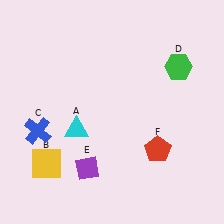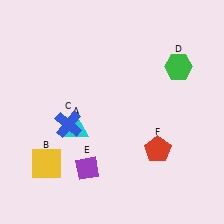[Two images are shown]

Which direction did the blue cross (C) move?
The blue cross (C) moved right.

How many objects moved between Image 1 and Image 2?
1 object moved between the two images.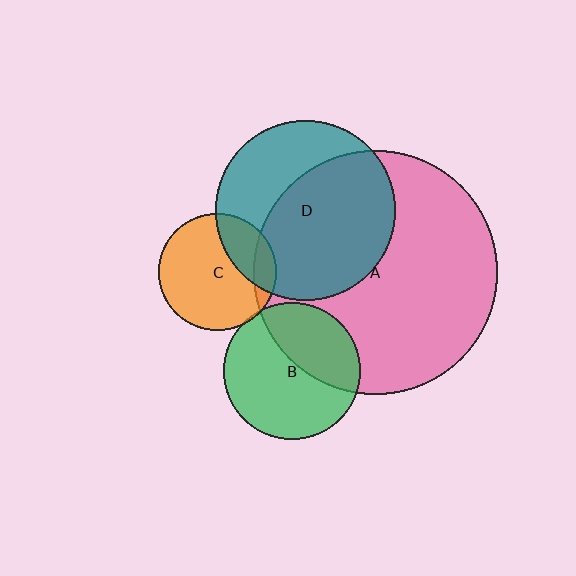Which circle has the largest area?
Circle A (pink).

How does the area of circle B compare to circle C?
Approximately 1.4 times.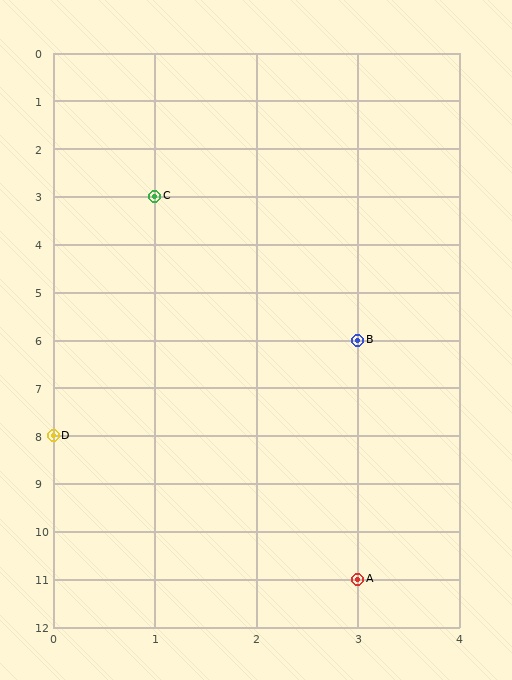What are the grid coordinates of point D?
Point D is at grid coordinates (0, 8).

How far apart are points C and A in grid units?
Points C and A are 2 columns and 8 rows apart (about 8.2 grid units diagonally).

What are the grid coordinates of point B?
Point B is at grid coordinates (3, 6).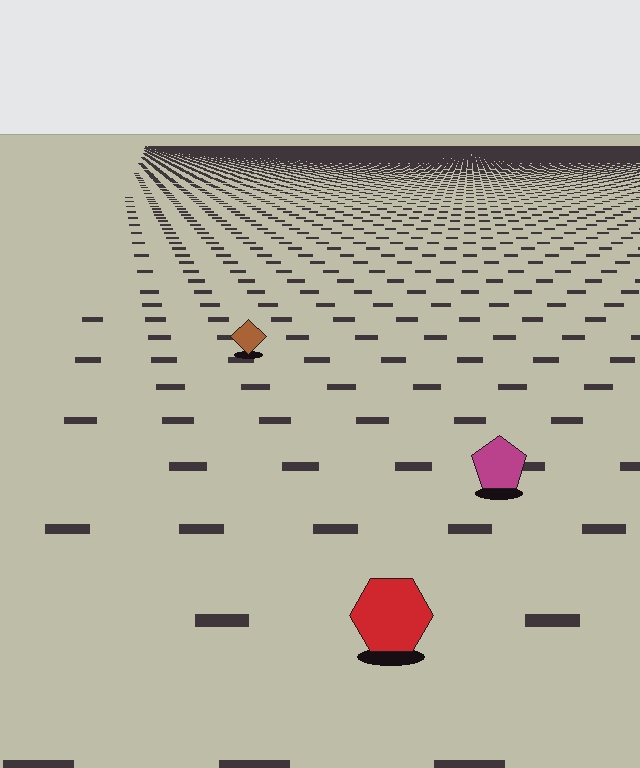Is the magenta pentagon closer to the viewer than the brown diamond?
Yes. The magenta pentagon is closer — you can tell from the texture gradient: the ground texture is coarser near it.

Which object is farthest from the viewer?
The brown diamond is farthest from the viewer. It appears smaller and the ground texture around it is denser.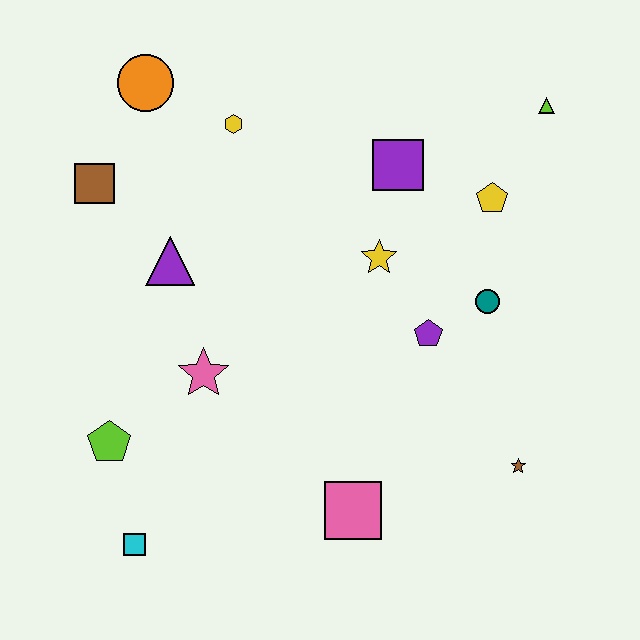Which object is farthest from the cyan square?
The lime triangle is farthest from the cyan square.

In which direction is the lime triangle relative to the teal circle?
The lime triangle is above the teal circle.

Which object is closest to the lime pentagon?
The cyan square is closest to the lime pentagon.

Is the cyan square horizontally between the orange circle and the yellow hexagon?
No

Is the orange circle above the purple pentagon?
Yes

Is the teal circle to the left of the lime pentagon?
No